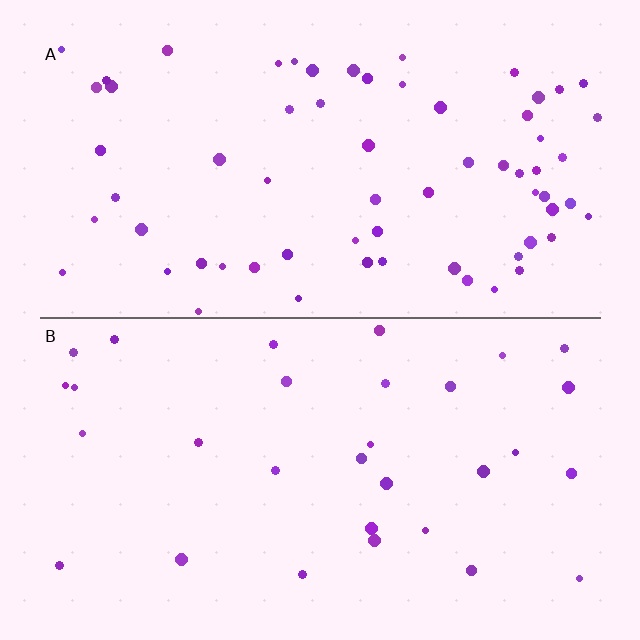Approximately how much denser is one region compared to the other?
Approximately 2.1× — region A over region B.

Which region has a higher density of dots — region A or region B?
A (the top).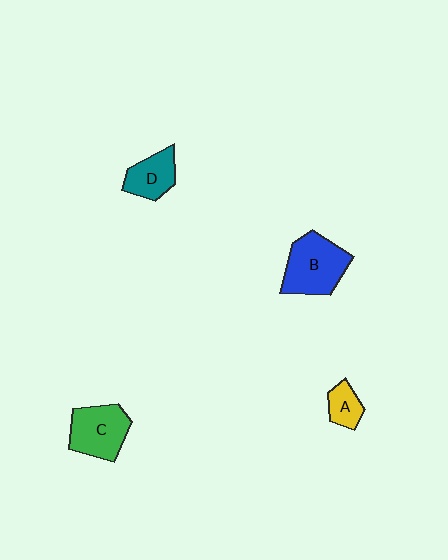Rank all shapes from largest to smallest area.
From largest to smallest: B (blue), C (green), D (teal), A (yellow).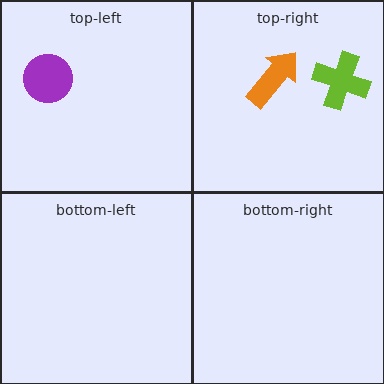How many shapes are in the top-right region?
2.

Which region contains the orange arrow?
The top-right region.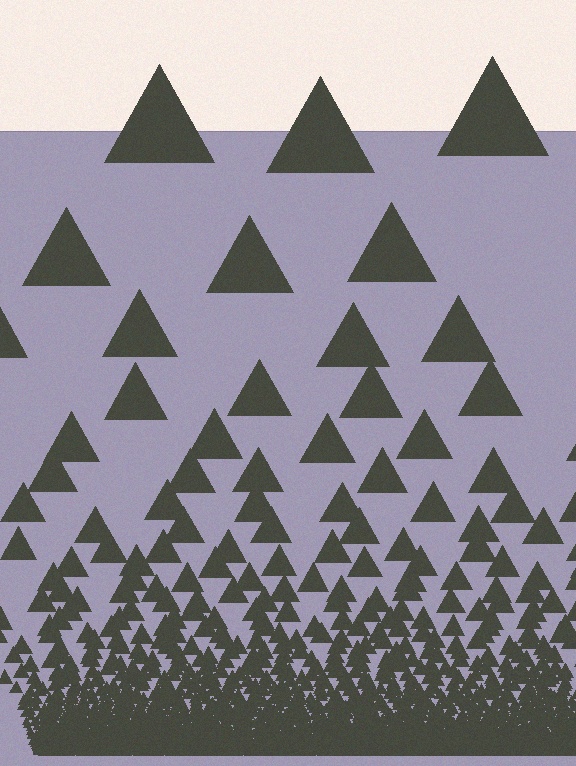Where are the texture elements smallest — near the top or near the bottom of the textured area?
Near the bottom.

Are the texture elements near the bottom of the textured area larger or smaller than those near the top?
Smaller. The gradient is inverted — elements near the bottom are smaller and denser.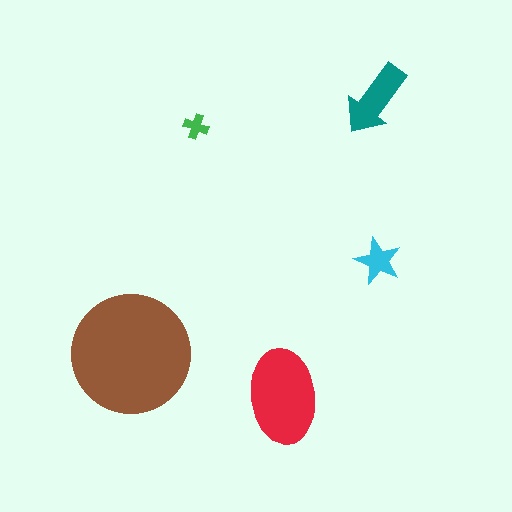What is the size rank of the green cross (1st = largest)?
5th.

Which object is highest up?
The teal arrow is topmost.